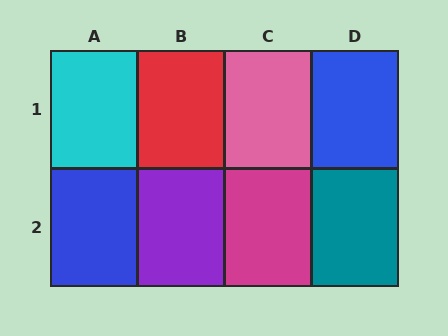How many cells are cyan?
1 cell is cyan.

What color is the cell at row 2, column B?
Purple.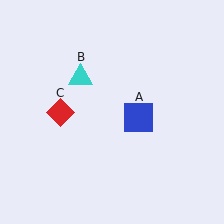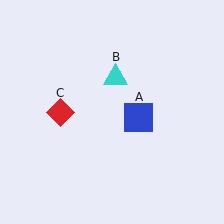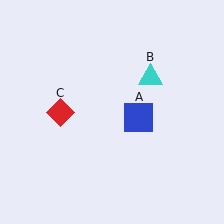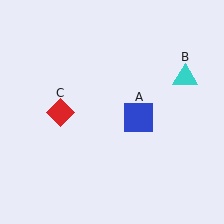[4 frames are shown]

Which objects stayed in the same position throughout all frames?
Blue square (object A) and red diamond (object C) remained stationary.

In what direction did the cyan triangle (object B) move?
The cyan triangle (object B) moved right.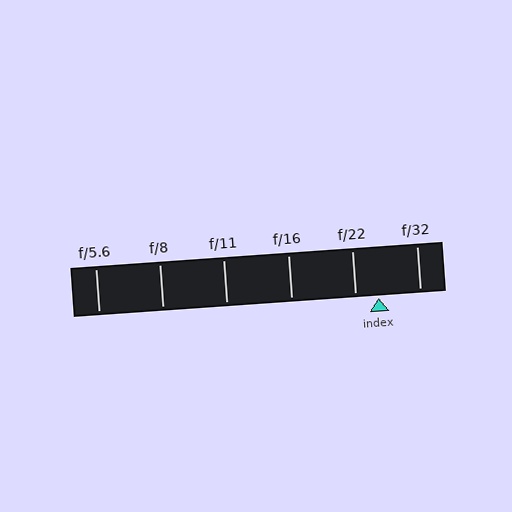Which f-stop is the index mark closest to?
The index mark is closest to f/22.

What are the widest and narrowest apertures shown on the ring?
The widest aperture shown is f/5.6 and the narrowest is f/32.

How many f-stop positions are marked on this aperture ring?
There are 6 f-stop positions marked.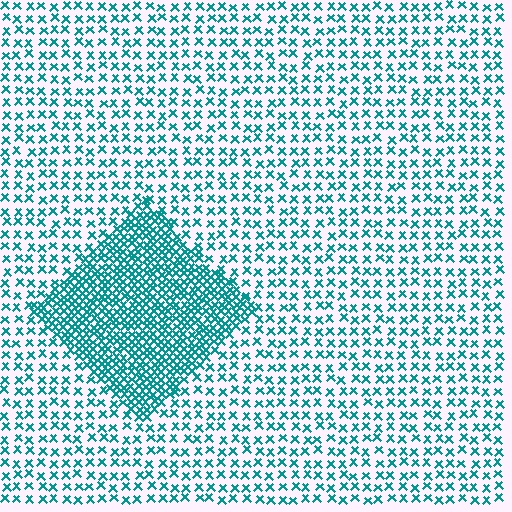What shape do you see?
I see a diamond.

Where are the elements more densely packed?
The elements are more densely packed inside the diamond boundary.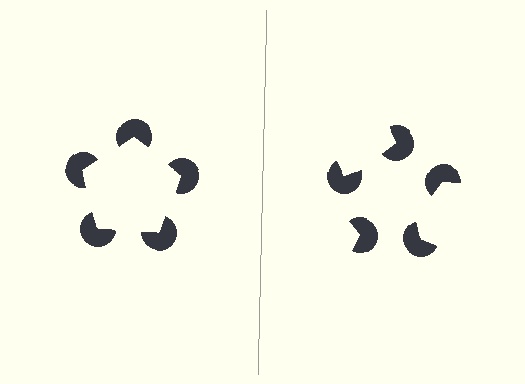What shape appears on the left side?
An illusory pentagon.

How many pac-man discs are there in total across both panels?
10 — 5 on each side.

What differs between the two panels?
The pac-man discs are positioned identically on both sides; only the wedge orientations differ. On the left they align to a pentagon; on the right they are misaligned.